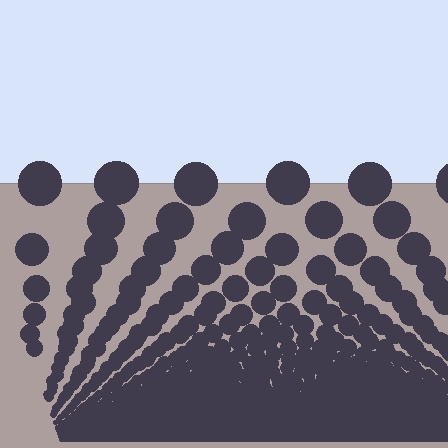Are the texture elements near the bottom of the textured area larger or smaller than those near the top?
Smaller. The gradient is inverted — elements near the bottom are smaller and denser.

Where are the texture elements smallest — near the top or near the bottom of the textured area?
Near the bottom.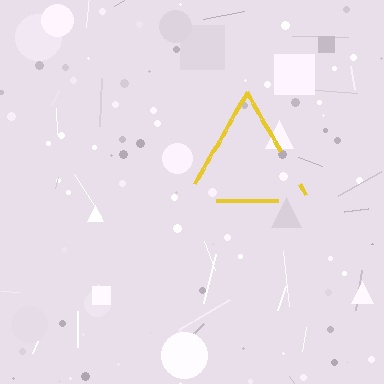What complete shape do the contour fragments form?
The contour fragments form a triangle.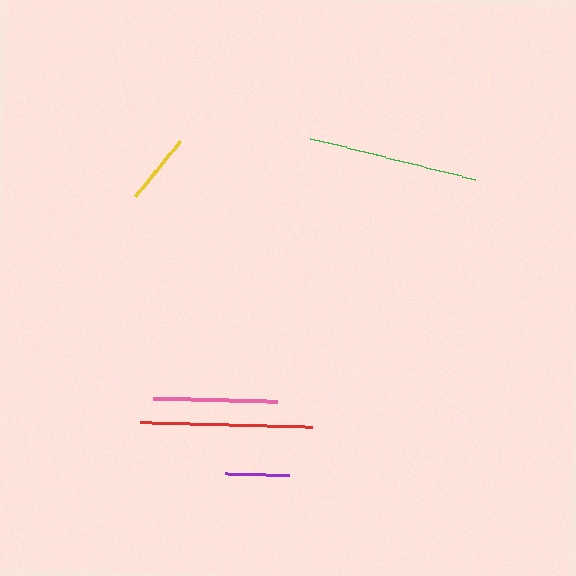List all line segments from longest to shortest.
From longest to shortest: red, green, pink, yellow, purple.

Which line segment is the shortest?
The purple line is the shortest at approximately 64 pixels.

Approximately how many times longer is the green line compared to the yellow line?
The green line is approximately 2.4 times the length of the yellow line.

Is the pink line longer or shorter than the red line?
The red line is longer than the pink line.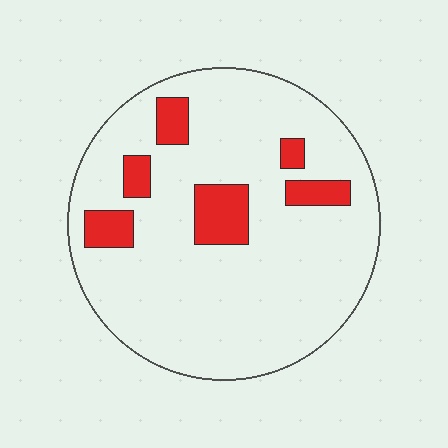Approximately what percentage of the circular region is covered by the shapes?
Approximately 15%.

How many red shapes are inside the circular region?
6.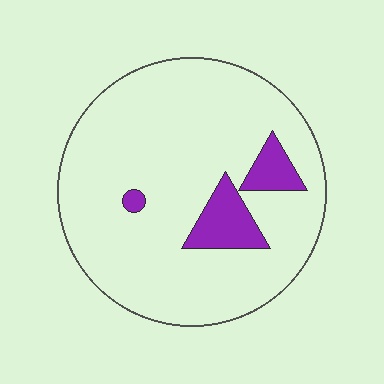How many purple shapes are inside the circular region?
3.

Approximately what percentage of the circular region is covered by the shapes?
Approximately 10%.